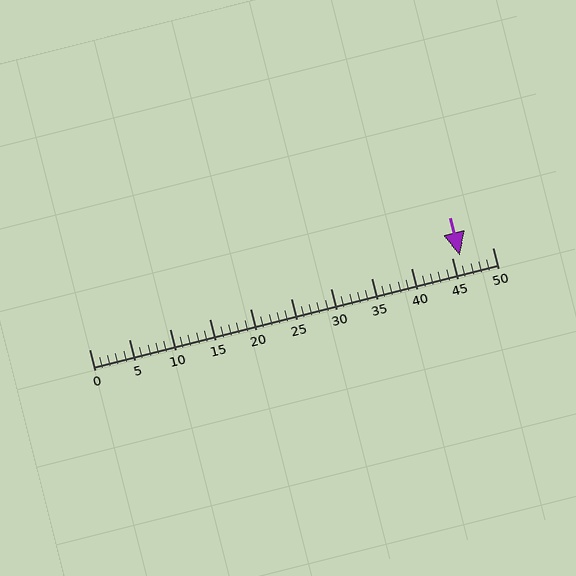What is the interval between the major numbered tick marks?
The major tick marks are spaced 5 units apart.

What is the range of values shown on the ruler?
The ruler shows values from 0 to 50.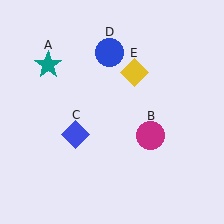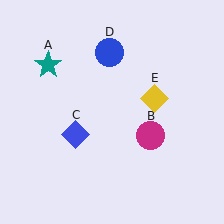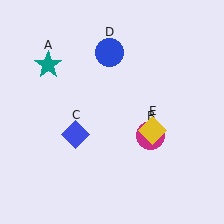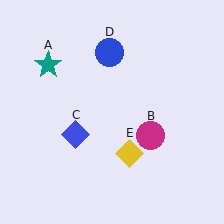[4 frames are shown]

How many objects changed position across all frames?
1 object changed position: yellow diamond (object E).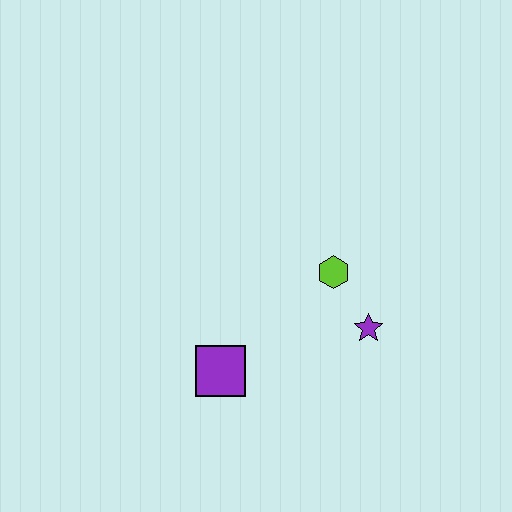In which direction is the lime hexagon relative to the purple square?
The lime hexagon is to the right of the purple square.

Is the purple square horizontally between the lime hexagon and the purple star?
No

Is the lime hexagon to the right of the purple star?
No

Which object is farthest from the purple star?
The purple square is farthest from the purple star.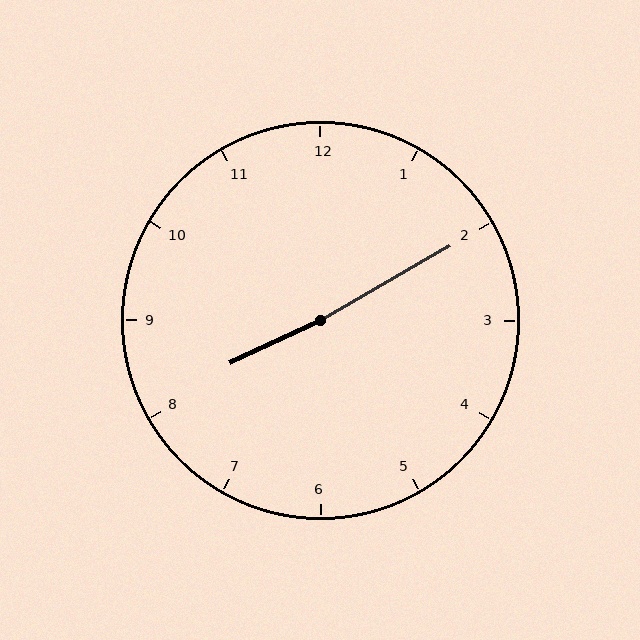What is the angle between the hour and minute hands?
Approximately 175 degrees.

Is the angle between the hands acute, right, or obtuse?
It is obtuse.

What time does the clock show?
8:10.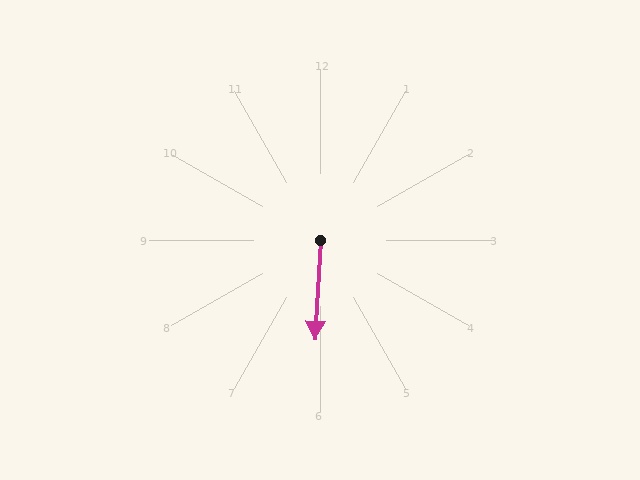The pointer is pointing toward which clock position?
Roughly 6 o'clock.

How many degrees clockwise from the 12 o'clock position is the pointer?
Approximately 183 degrees.